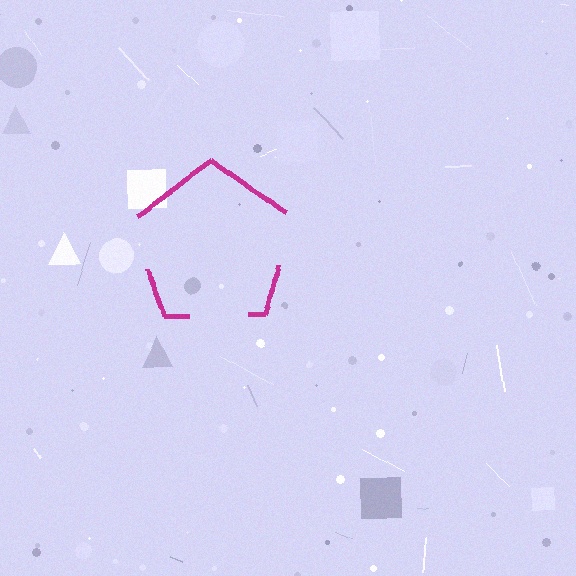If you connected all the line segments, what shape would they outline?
They would outline a pentagon.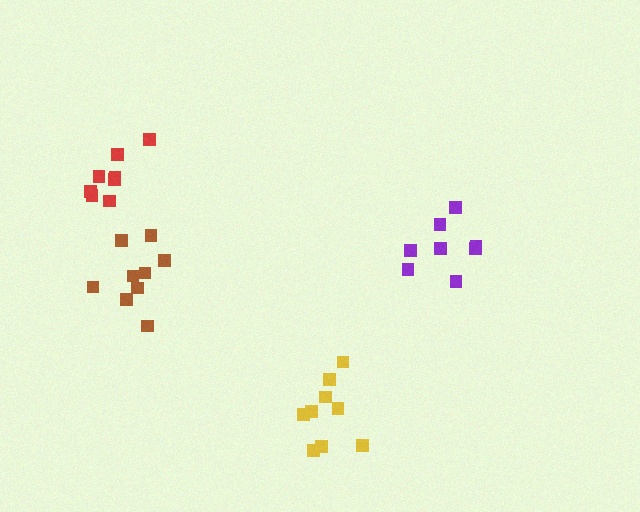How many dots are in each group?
Group 1: 9 dots, Group 2: 9 dots, Group 3: 8 dots, Group 4: 8 dots (34 total).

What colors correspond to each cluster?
The clusters are colored: yellow, brown, red, purple.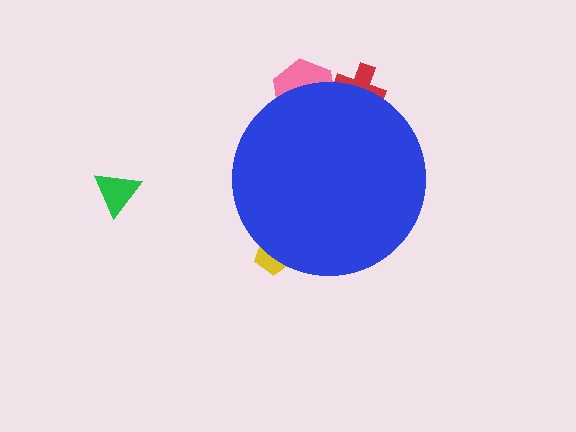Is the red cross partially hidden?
Yes, the red cross is partially hidden behind the blue circle.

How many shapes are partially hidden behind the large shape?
3 shapes are partially hidden.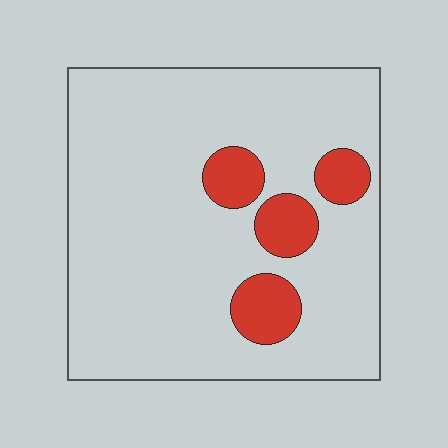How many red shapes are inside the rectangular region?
4.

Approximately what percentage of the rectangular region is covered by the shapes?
Approximately 15%.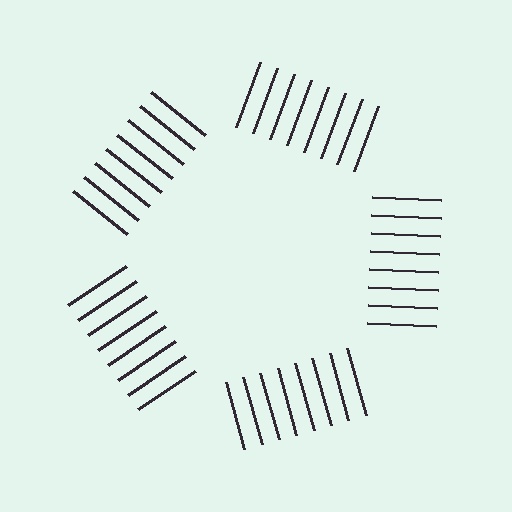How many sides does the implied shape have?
5 sides — the line-ends trace a pentagon.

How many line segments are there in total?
40 — 8 along each of the 5 edges.